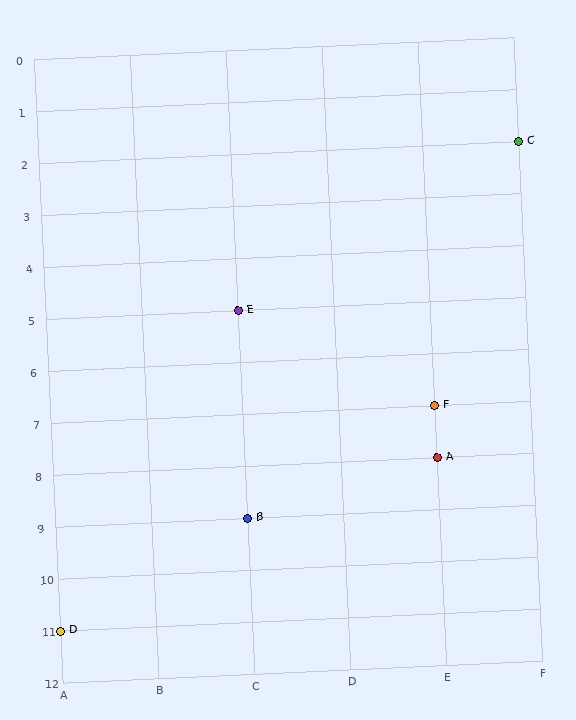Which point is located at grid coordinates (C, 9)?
Point B is at (C, 9).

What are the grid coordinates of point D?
Point D is at grid coordinates (A, 11).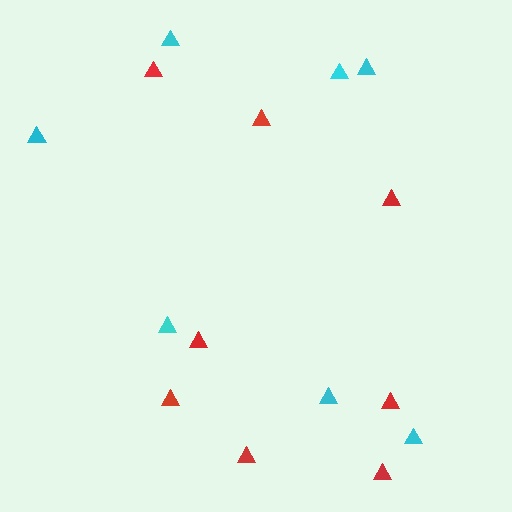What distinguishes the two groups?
There are 2 groups: one group of red triangles (8) and one group of cyan triangles (7).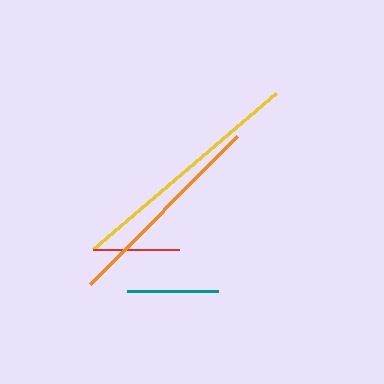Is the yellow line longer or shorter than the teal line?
The yellow line is longer than the teal line.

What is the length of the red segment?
The red segment is approximately 86 pixels long.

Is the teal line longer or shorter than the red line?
The teal line is longer than the red line.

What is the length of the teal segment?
The teal segment is approximately 90 pixels long.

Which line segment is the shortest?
The red line is the shortest at approximately 86 pixels.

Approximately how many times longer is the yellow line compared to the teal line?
The yellow line is approximately 2.7 times the length of the teal line.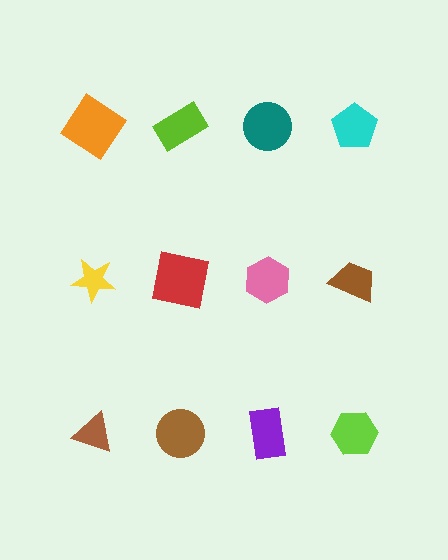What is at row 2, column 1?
A yellow star.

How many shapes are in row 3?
4 shapes.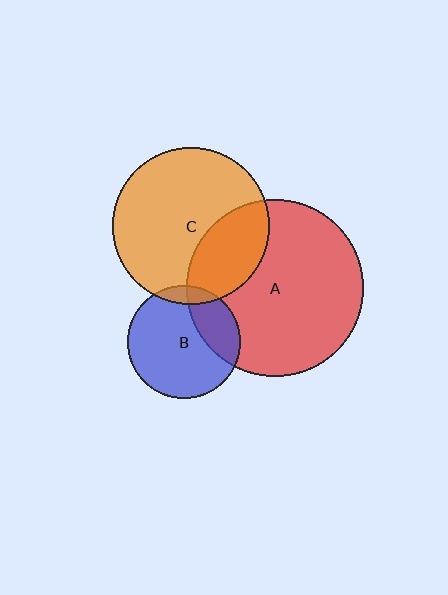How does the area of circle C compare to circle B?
Approximately 1.9 times.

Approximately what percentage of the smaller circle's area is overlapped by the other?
Approximately 10%.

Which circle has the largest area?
Circle A (red).